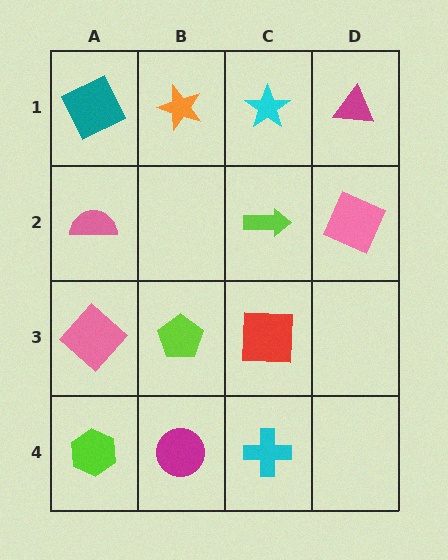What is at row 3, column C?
A red square.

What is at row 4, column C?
A cyan cross.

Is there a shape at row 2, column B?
No, that cell is empty.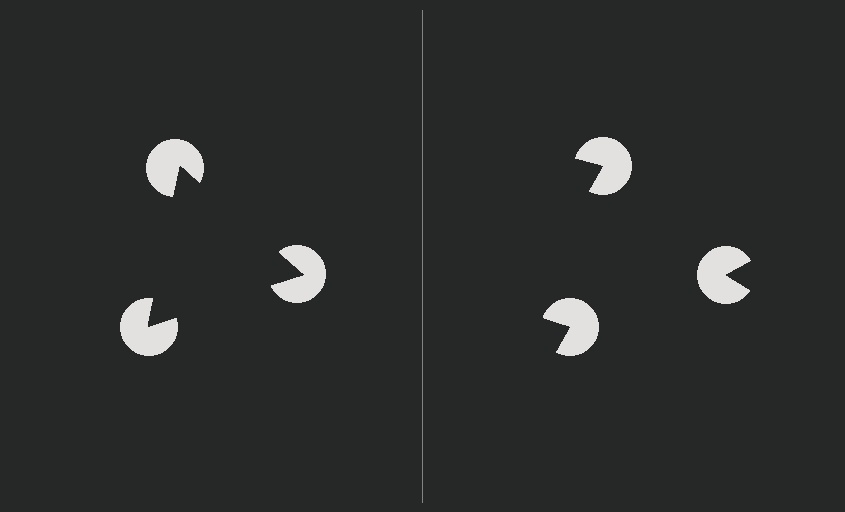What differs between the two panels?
The pac-man discs are positioned identically on both sides; only the wedge orientations differ. On the left they align to a triangle; on the right they are misaligned.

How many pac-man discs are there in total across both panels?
6 — 3 on each side.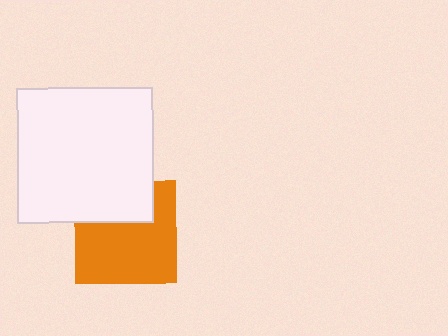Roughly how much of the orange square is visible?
Most of it is visible (roughly 68%).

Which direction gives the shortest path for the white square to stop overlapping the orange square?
Moving up gives the shortest separation.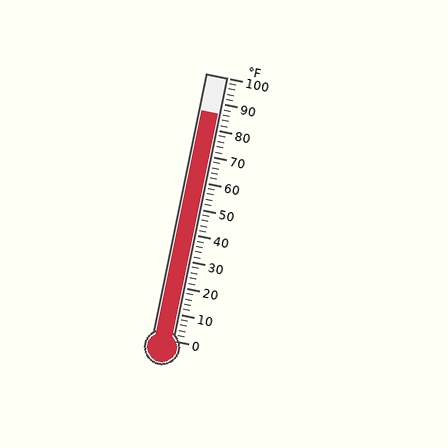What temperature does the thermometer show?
The thermometer shows approximately 86°F.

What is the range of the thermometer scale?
The thermometer scale ranges from 0°F to 100°F.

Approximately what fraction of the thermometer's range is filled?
The thermometer is filled to approximately 85% of its range.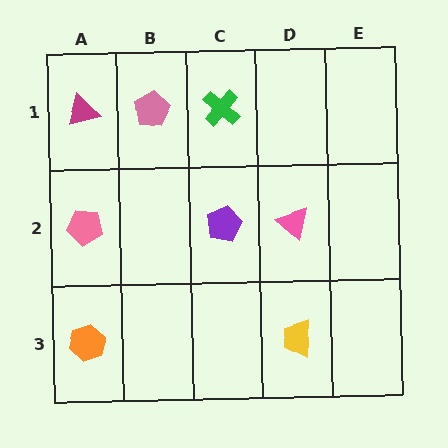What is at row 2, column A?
A pink pentagon.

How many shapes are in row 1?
3 shapes.